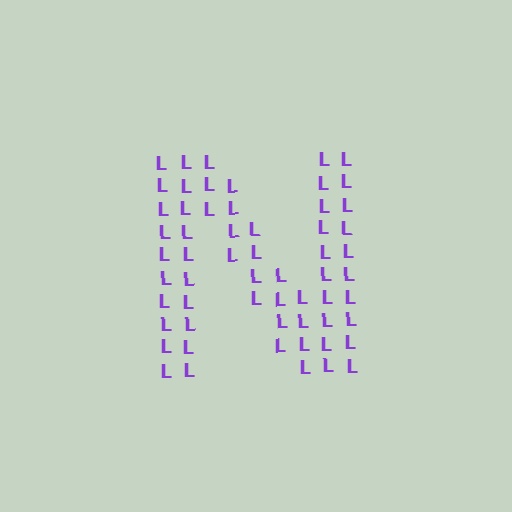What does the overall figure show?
The overall figure shows the letter N.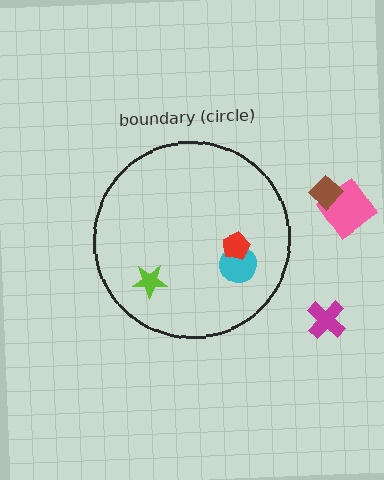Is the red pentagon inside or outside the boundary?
Inside.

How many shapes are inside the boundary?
3 inside, 3 outside.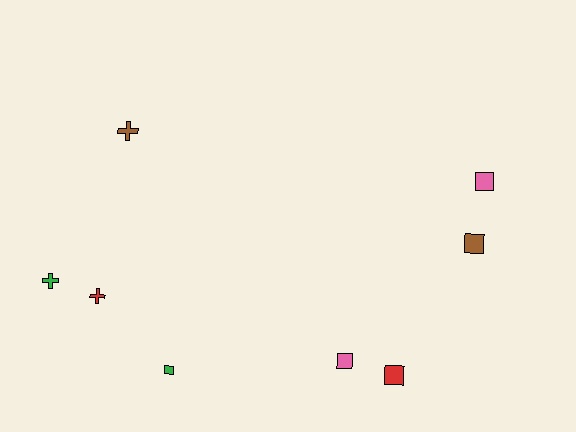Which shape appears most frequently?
Square, with 5 objects.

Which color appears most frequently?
Pink, with 2 objects.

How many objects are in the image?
There are 8 objects.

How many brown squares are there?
There is 1 brown square.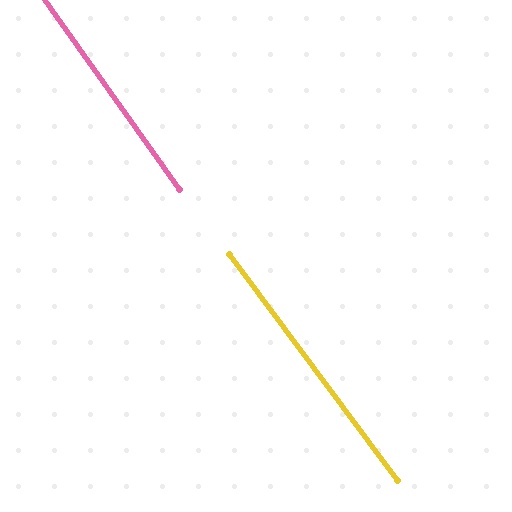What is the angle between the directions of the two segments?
Approximately 1 degree.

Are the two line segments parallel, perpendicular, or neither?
Parallel — their directions differ by only 1.1°.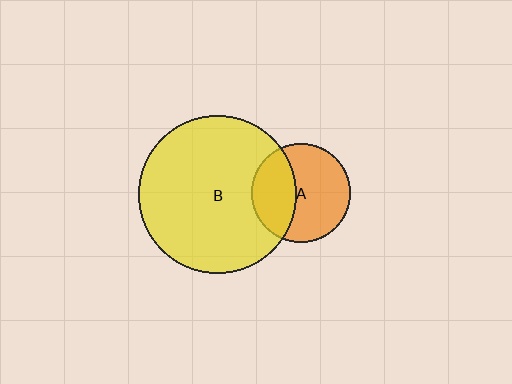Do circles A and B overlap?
Yes.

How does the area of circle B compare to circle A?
Approximately 2.5 times.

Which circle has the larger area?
Circle B (yellow).